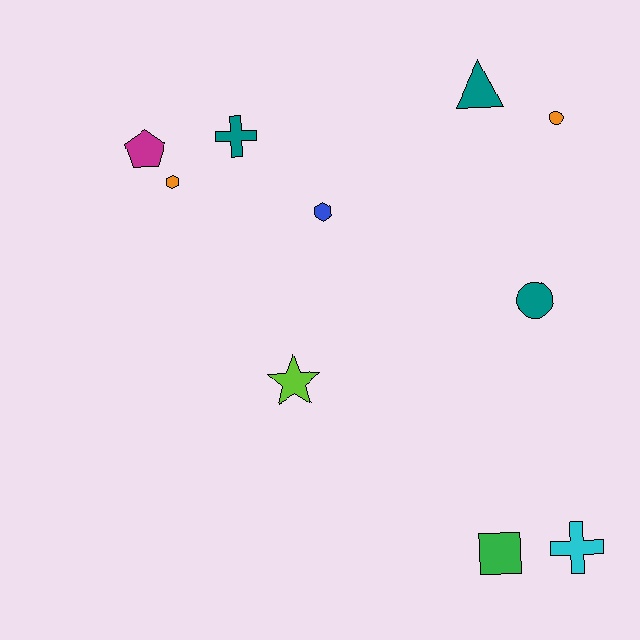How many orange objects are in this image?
There are 2 orange objects.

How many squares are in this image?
There is 1 square.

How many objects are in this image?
There are 10 objects.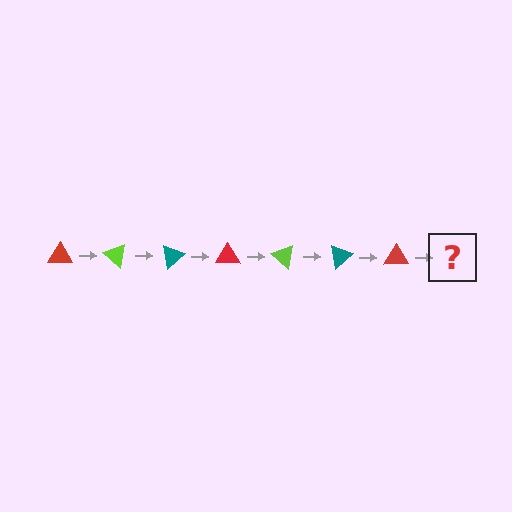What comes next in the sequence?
The next element should be a lime triangle, rotated 280 degrees from the start.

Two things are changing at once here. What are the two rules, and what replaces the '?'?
The two rules are that it rotates 40 degrees each step and the color cycles through red, lime, and teal. The '?' should be a lime triangle, rotated 280 degrees from the start.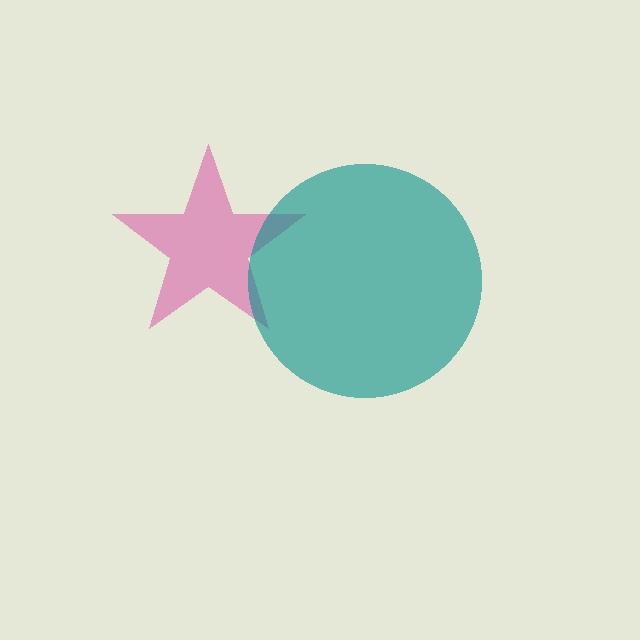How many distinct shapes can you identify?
There are 2 distinct shapes: a magenta star, a teal circle.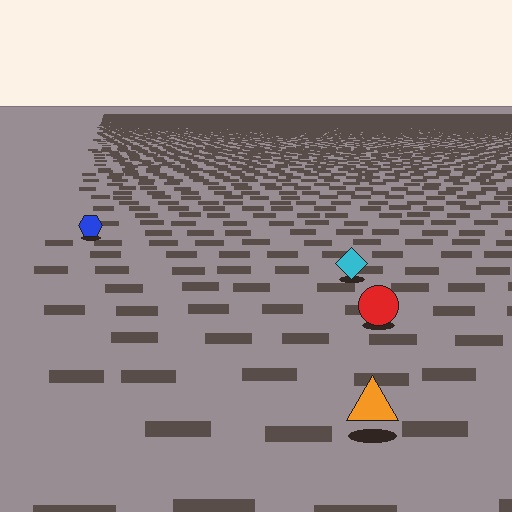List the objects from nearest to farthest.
From nearest to farthest: the orange triangle, the red circle, the cyan diamond, the blue hexagon.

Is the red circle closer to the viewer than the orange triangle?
No. The orange triangle is closer — you can tell from the texture gradient: the ground texture is coarser near it.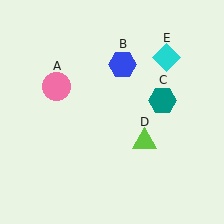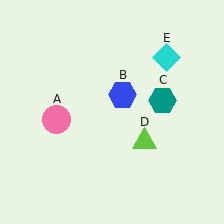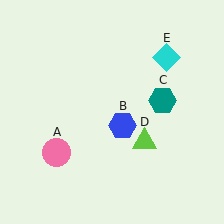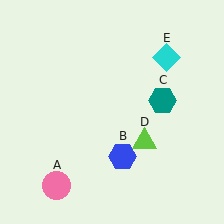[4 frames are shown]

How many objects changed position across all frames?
2 objects changed position: pink circle (object A), blue hexagon (object B).